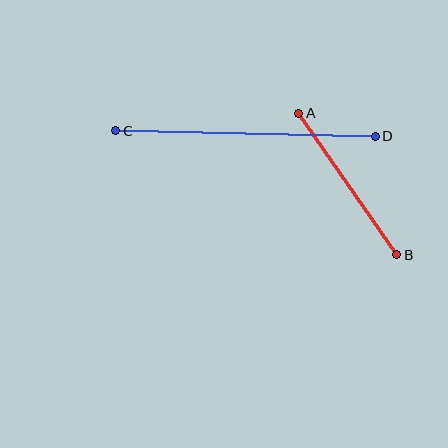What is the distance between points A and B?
The distance is approximately 172 pixels.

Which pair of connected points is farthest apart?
Points C and D are farthest apart.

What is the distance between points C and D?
The distance is approximately 260 pixels.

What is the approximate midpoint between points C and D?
The midpoint is at approximately (246, 134) pixels.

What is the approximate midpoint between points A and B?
The midpoint is at approximately (348, 184) pixels.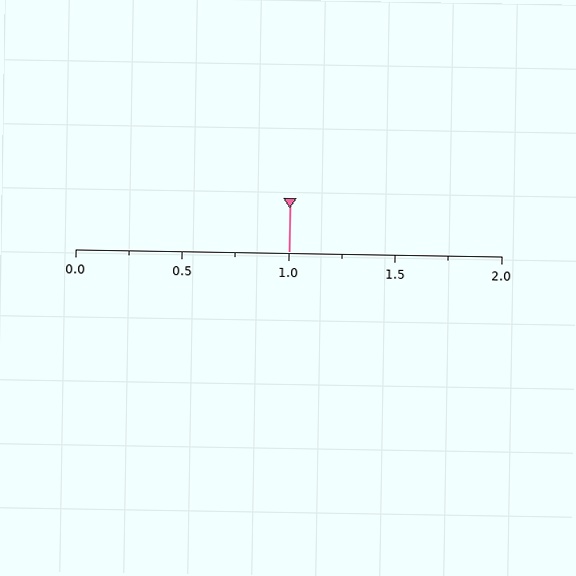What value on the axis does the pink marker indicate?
The marker indicates approximately 1.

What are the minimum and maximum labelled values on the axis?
The axis runs from 0.0 to 2.0.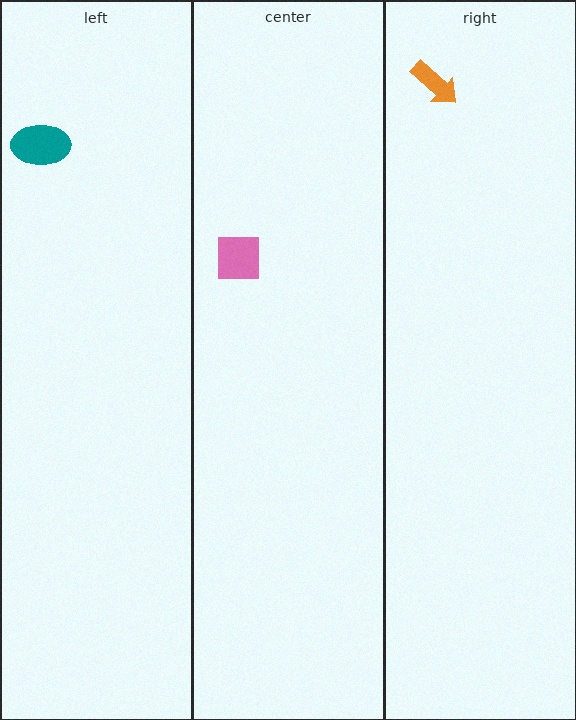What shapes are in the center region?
The pink square.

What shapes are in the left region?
The teal ellipse.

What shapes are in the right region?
The orange arrow.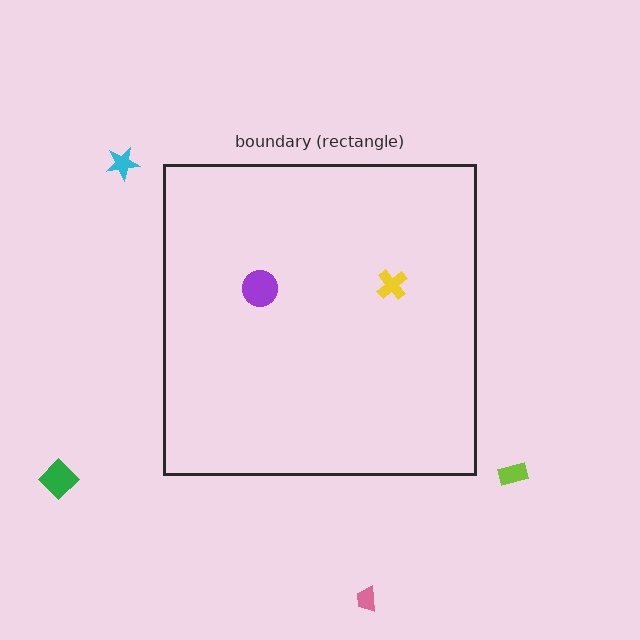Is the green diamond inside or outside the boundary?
Outside.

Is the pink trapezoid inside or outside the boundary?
Outside.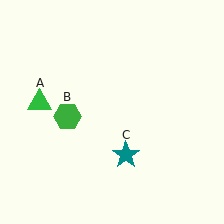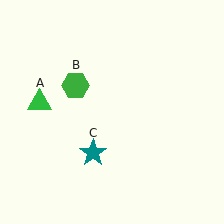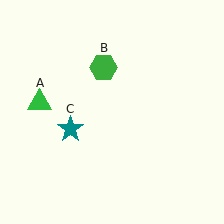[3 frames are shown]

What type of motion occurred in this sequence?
The green hexagon (object B), teal star (object C) rotated clockwise around the center of the scene.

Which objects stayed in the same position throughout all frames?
Green triangle (object A) remained stationary.